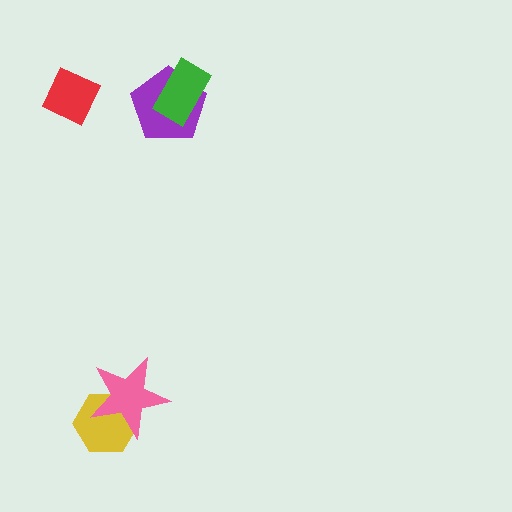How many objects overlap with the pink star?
1 object overlaps with the pink star.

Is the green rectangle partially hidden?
No, no other shape covers it.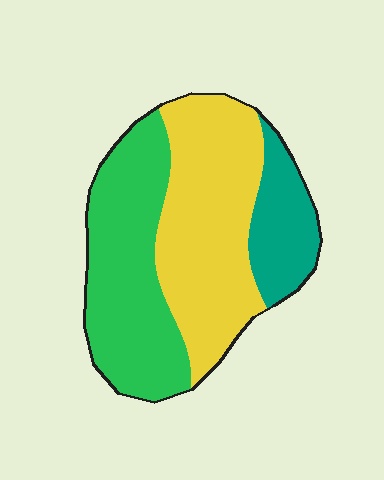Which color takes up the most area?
Yellow, at roughly 45%.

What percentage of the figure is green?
Green takes up about two fifths (2/5) of the figure.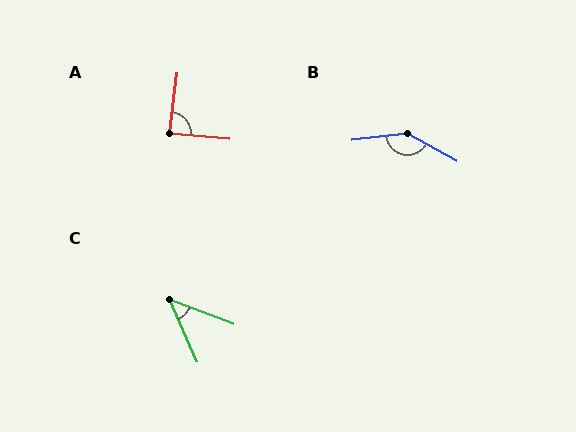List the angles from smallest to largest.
C (45°), A (88°), B (145°).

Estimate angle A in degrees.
Approximately 88 degrees.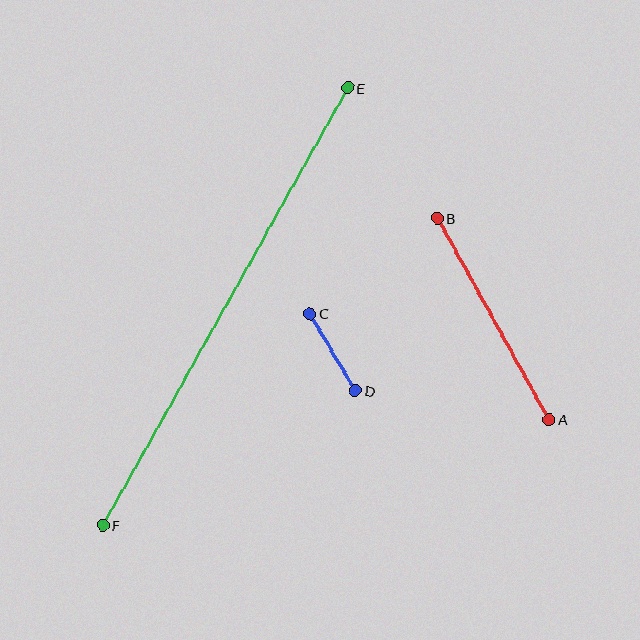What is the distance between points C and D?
The distance is approximately 89 pixels.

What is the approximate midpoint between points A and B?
The midpoint is at approximately (493, 319) pixels.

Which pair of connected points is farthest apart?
Points E and F are farthest apart.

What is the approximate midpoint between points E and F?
The midpoint is at approximately (225, 307) pixels.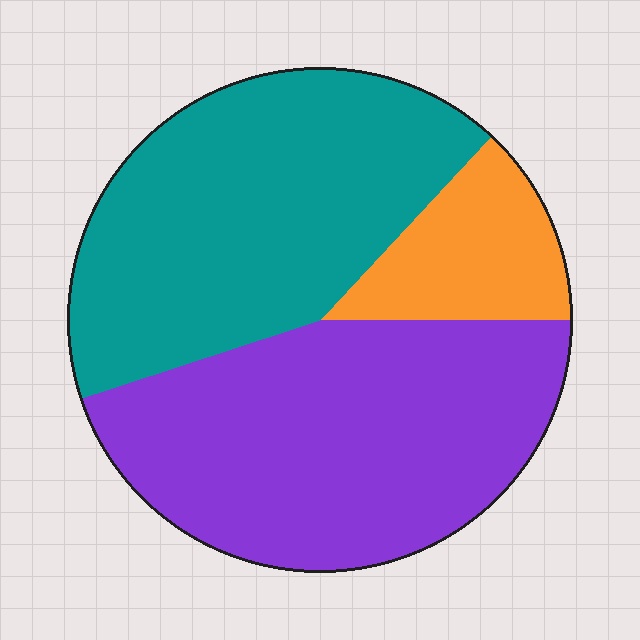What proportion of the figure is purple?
Purple covers 45% of the figure.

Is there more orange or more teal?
Teal.